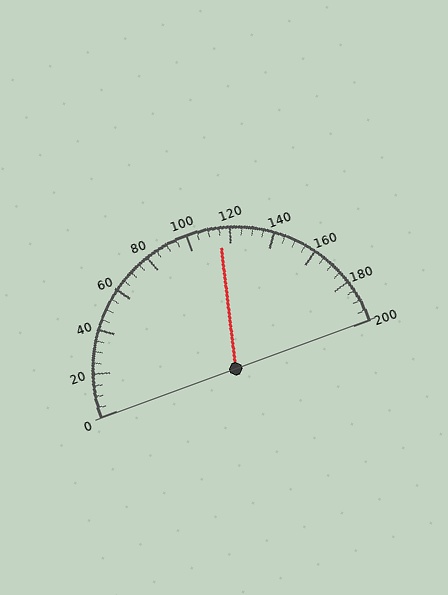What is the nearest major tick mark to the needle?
The nearest major tick mark is 120.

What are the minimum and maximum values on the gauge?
The gauge ranges from 0 to 200.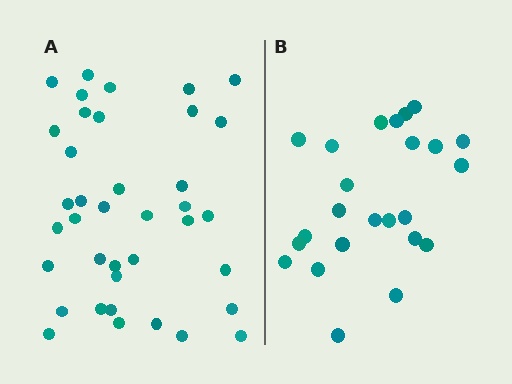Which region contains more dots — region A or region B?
Region A (the left region) has more dots.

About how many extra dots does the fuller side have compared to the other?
Region A has approximately 15 more dots than region B.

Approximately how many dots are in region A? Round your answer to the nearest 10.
About 40 dots. (The exact count is 38, which rounds to 40.)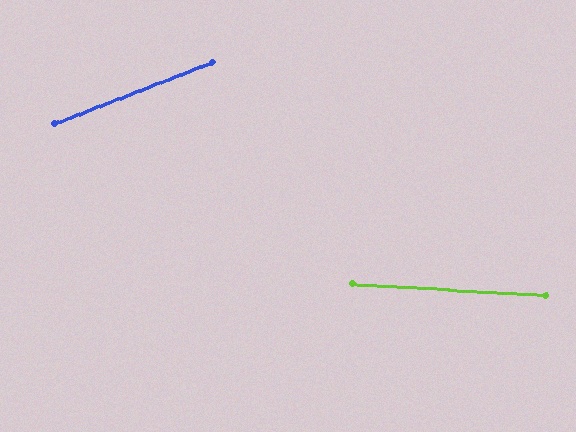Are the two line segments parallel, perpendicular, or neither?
Neither parallel nor perpendicular — they differ by about 25°.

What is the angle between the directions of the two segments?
Approximately 25 degrees.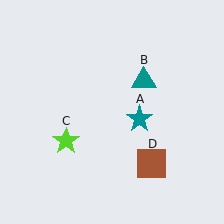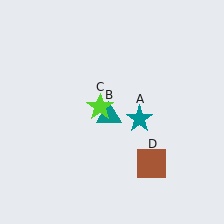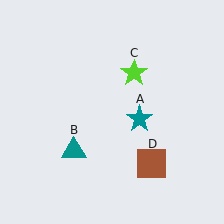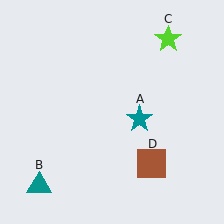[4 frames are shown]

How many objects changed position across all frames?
2 objects changed position: teal triangle (object B), lime star (object C).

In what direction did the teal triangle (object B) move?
The teal triangle (object B) moved down and to the left.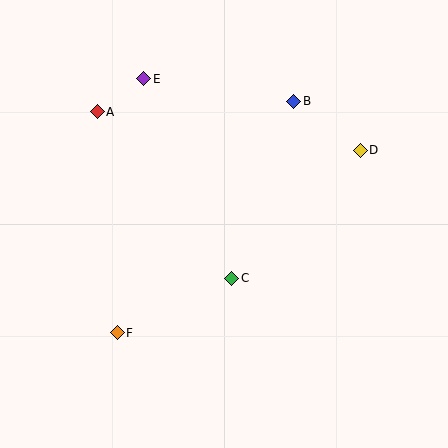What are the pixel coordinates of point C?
Point C is at (232, 278).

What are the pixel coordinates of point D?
Point D is at (360, 150).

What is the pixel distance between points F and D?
The distance between F and D is 304 pixels.